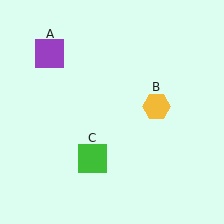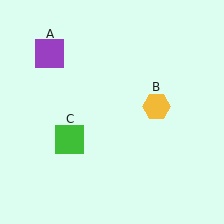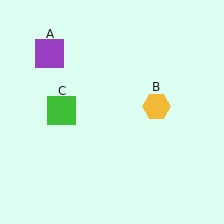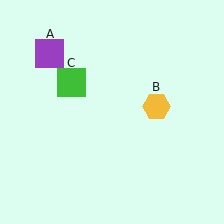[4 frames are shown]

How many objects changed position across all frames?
1 object changed position: green square (object C).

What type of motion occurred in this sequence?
The green square (object C) rotated clockwise around the center of the scene.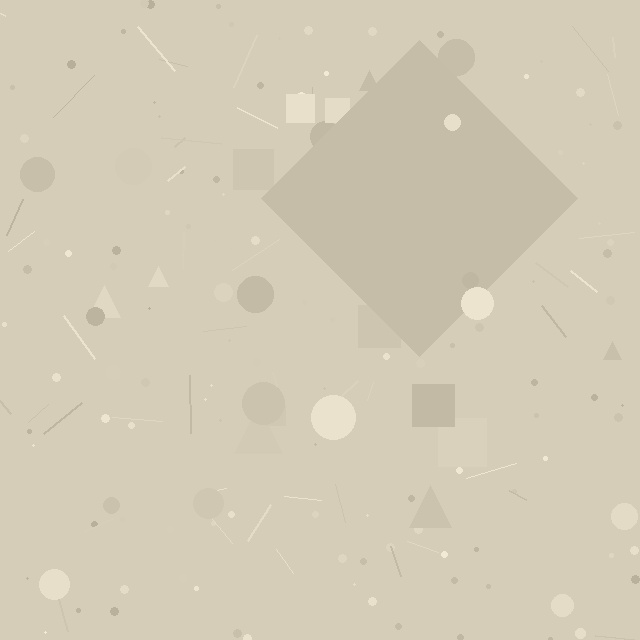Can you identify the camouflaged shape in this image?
The camouflaged shape is a diamond.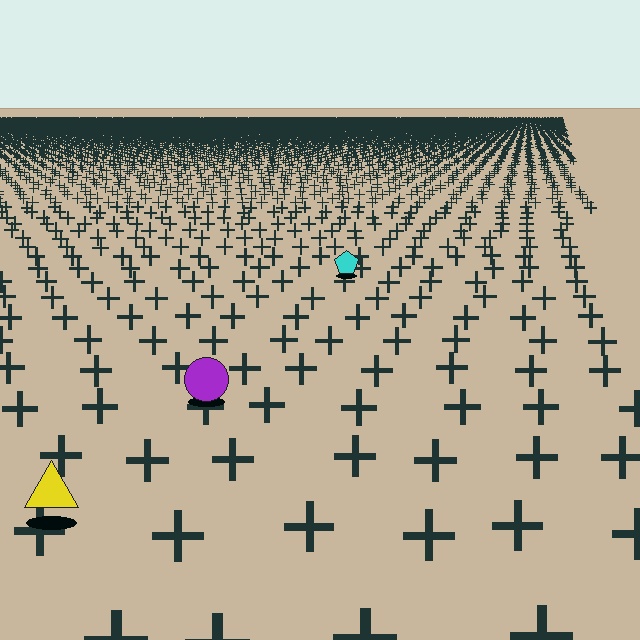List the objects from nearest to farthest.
From nearest to farthest: the yellow triangle, the purple circle, the cyan pentagon.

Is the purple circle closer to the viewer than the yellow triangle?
No. The yellow triangle is closer — you can tell from the texture gradient: the ground texture is coarser near it.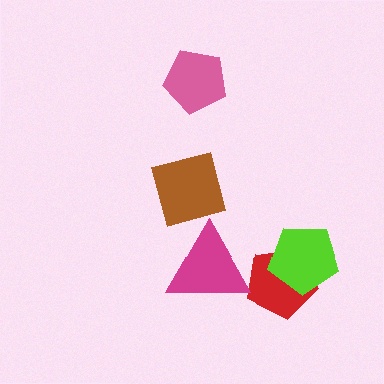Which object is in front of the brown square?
The magenta triangle is in front of the brown square.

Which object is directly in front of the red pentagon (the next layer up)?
The lime pentagon is directly in front of the red pentagon.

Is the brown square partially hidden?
Yes, it is partially covered by another shape.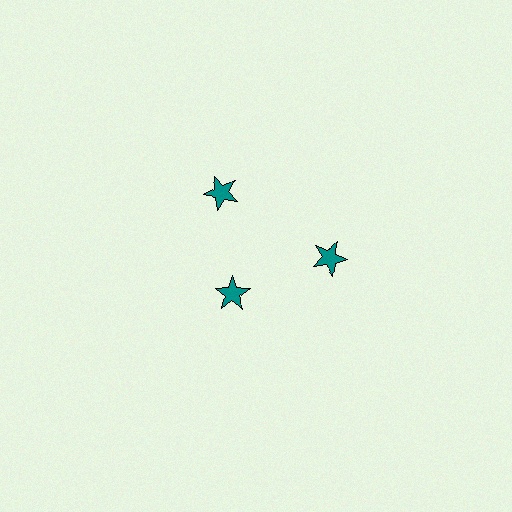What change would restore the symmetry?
The symmetry would be restored by moving it outward, back onto the ring so that all 3 stars sit at equal angles and equal distance from the center.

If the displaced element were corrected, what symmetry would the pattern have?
It would have 3-fold rotational symmetry — the pattern would map onto itself every 120 degrees.